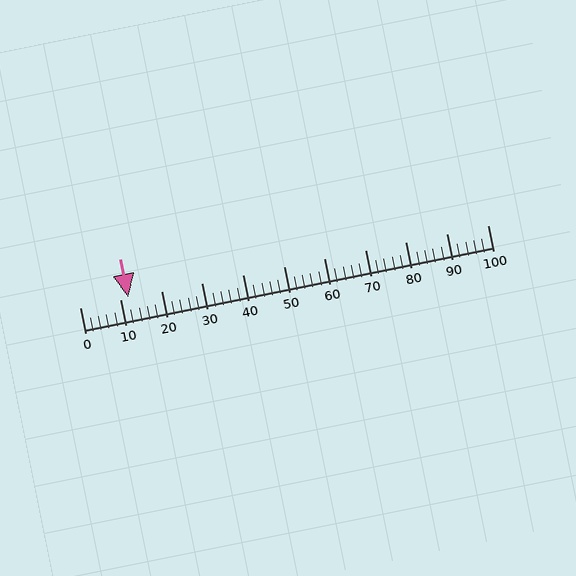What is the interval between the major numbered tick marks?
The major tick marks are spaced 10 units apart.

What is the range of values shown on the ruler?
The ruler shows values from 0 to 100.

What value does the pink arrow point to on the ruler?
The pink arrow points to approximately 12.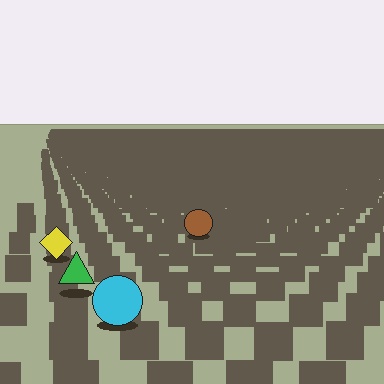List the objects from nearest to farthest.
From nearest to farthest: the cyan circle, the green triangle, the yellow diamond, the brown circle.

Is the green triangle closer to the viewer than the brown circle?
Yes. The green triangle is closer — you can tell from the texture gradient: the ground texture is coarser near it.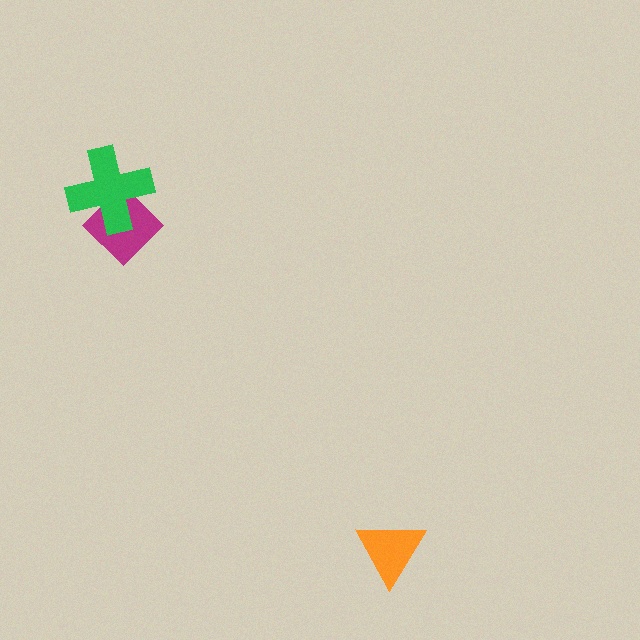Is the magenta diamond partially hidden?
Yes, it is partially covered by another shape.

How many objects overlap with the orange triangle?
0 objects overlap with the orange triangle.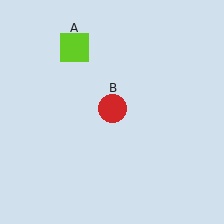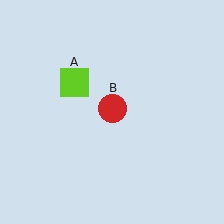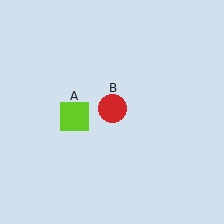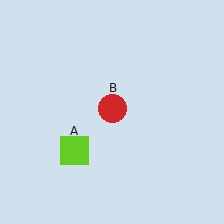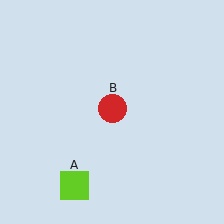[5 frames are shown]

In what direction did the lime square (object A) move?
The lime square (object A) moved down.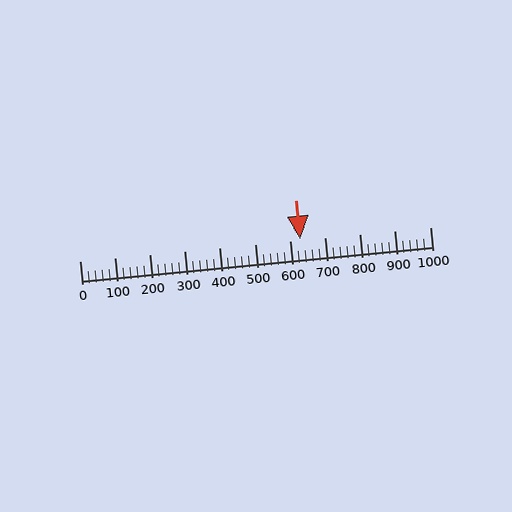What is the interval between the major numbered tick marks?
The major tick marks are spaced 100 units apart.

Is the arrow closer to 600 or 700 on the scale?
The arrow is closer to 600.